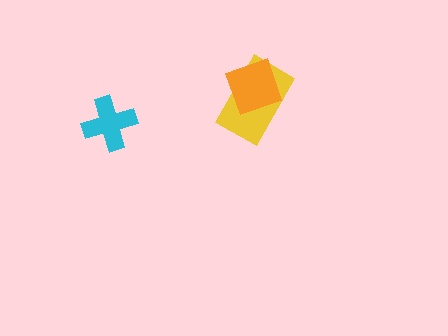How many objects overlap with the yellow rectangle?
1 object overlaps with the yellow rectangle.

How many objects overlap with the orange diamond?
1 object overlaps with the orange diamond.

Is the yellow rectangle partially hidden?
Yes, it is partially covered by another shape.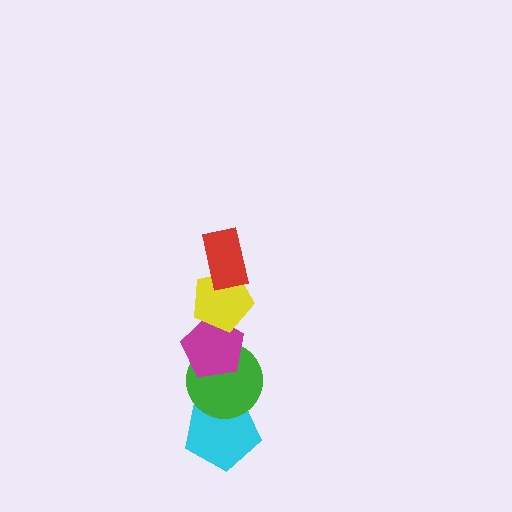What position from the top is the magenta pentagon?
The magenta pentagon is 3rd from the top.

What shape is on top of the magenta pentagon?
The yellow pentagon is on top of the magenta pentagon.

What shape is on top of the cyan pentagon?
The green circle is on top of the cyan pentagon.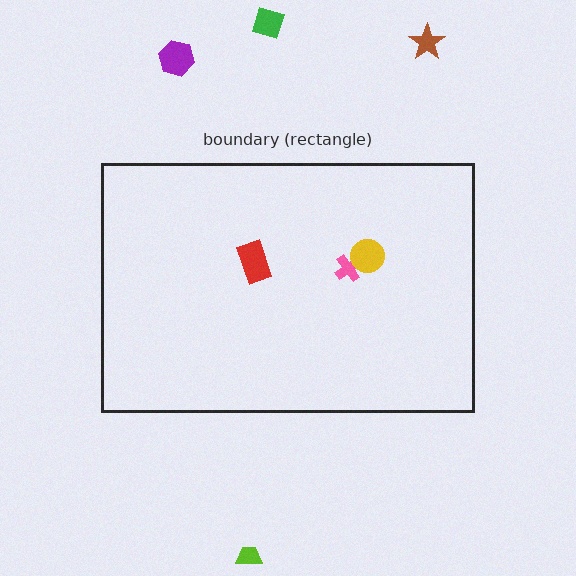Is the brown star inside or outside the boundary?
Outside.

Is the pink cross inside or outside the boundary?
Inside.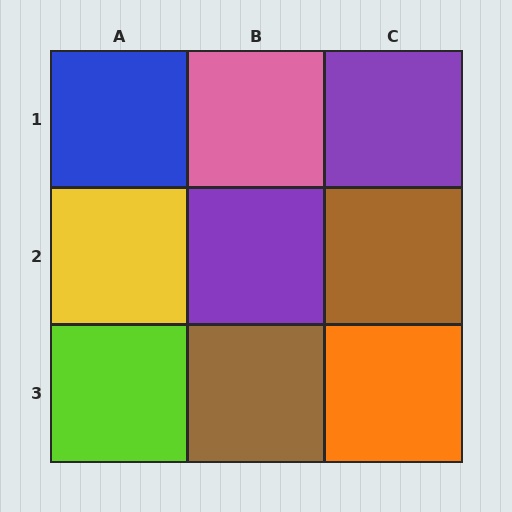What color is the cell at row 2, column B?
Purple.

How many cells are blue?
1 cell is blue.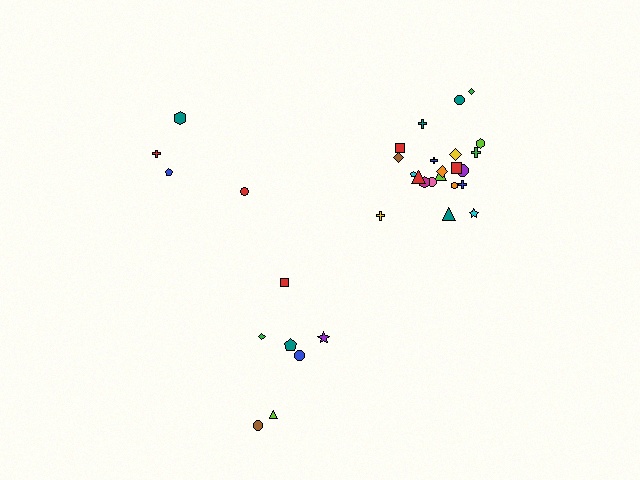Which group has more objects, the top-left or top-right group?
The top-right group.